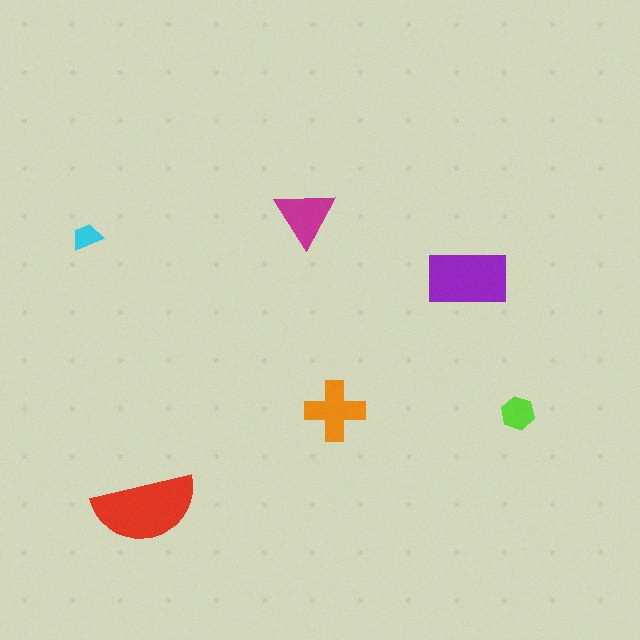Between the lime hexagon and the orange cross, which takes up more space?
The orange cross.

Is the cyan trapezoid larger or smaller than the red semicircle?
Smaller.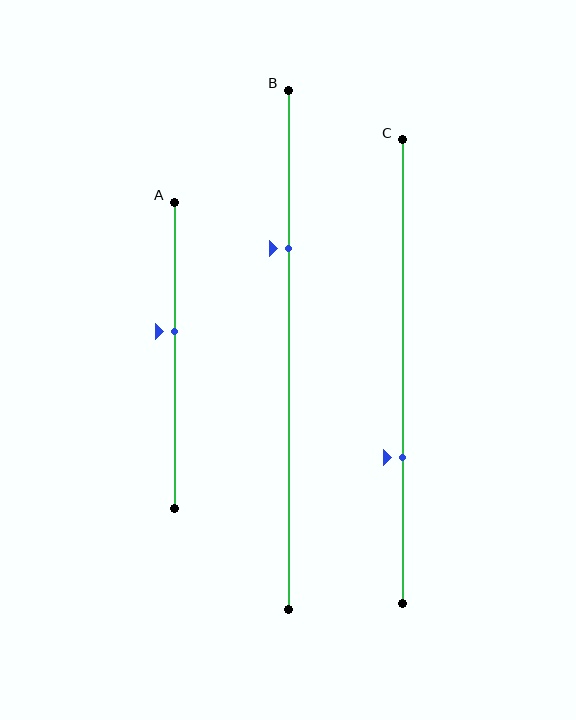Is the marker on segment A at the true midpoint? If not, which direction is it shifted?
No, the marker on segment A is shifted upward by about 8% of the segment length.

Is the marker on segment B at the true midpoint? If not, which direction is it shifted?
No, the marker on segment B is shifted upward by about 20% of the segment length.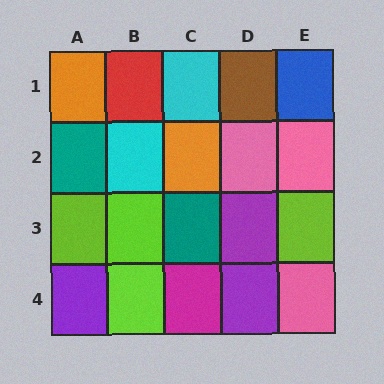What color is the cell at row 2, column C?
Orange.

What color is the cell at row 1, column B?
Red.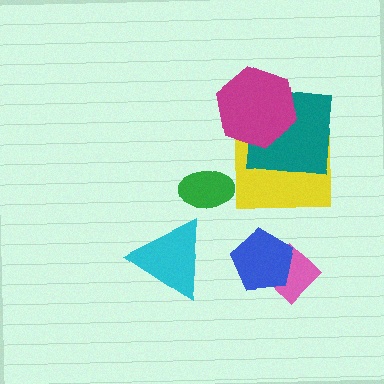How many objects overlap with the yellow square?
2 objects overlap with the yellow square.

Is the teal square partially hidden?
Yes, it is partially covered by another shape.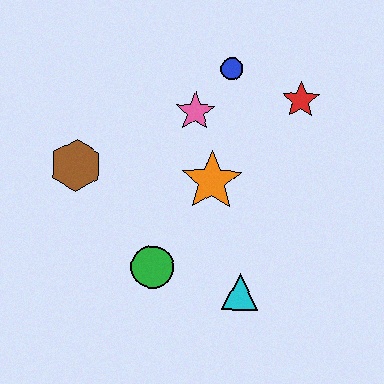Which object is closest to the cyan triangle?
The green circle is closest to the cyan triangle.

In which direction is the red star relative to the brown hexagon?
The red star is to the right of the brown hexagon.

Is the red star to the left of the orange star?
No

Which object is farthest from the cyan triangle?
The blue circle is farthest from the cyan triangle.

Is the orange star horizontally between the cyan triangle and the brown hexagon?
Yes